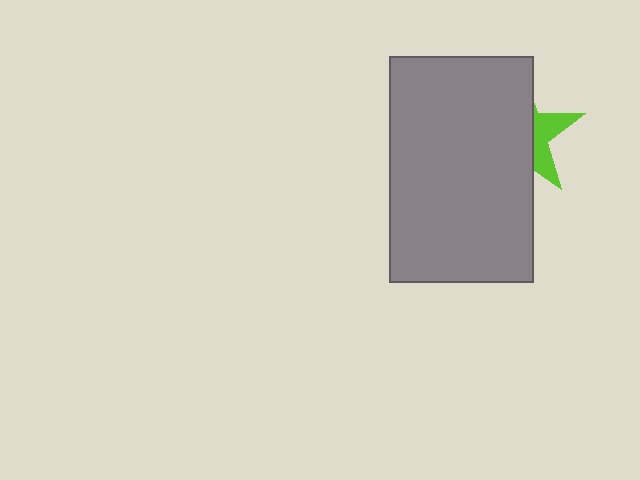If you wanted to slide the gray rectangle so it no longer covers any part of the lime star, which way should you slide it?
Slide it left — that is the most direct way to separate the two shapes.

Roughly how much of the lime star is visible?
A small part of it is visible (roughly 32%).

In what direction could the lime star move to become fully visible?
The lime star could move right. That would shift it out from behind the gray rectangle entirely.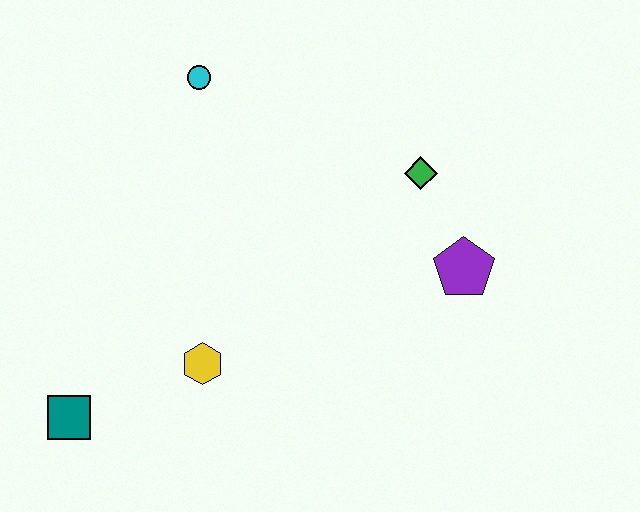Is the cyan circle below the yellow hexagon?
No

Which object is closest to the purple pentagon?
The green diamond is closest to the purple pentagon.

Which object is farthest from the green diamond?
The teal square is farthest from the green diamond.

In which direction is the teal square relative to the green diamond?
The teal square is to the left of the green diamond.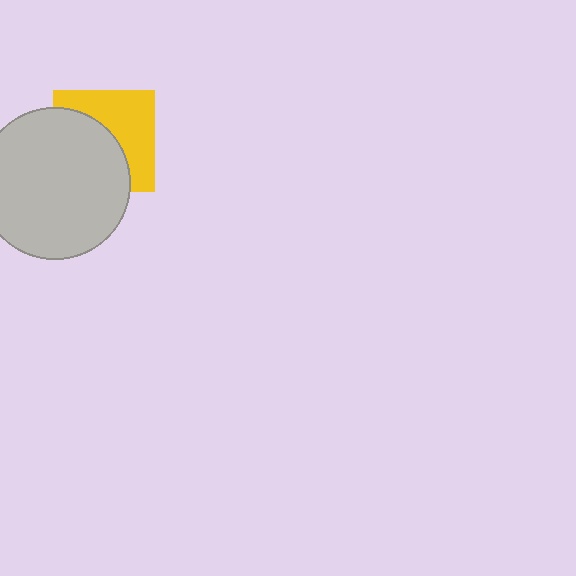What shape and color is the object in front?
The object in front is a light gray circle.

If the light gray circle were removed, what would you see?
You would see the complete yellow square.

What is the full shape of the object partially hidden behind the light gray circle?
The partially hidden object is a yellow square.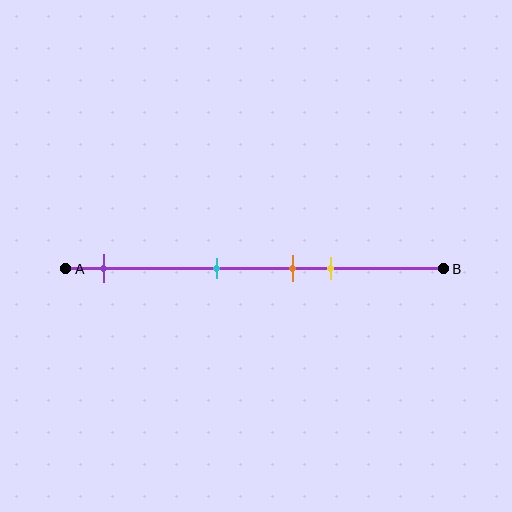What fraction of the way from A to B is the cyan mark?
The cyan mark is approximately 40% (0.4) of the way from A to B.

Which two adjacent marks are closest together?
The orange and yellow marks are the closest adjacent pair.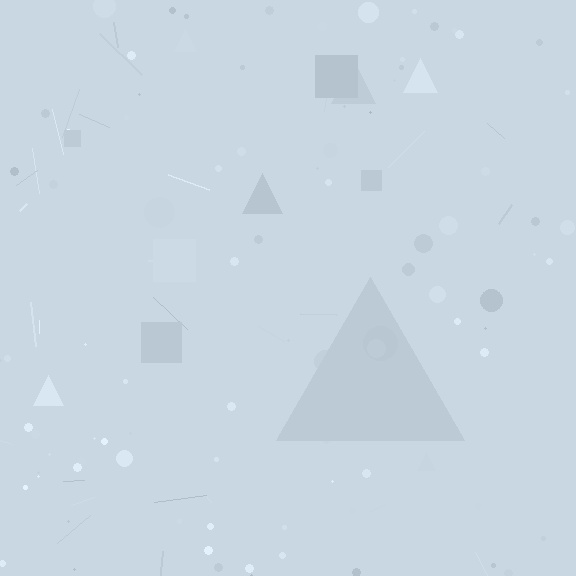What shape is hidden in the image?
A triangle is hidden in the image.